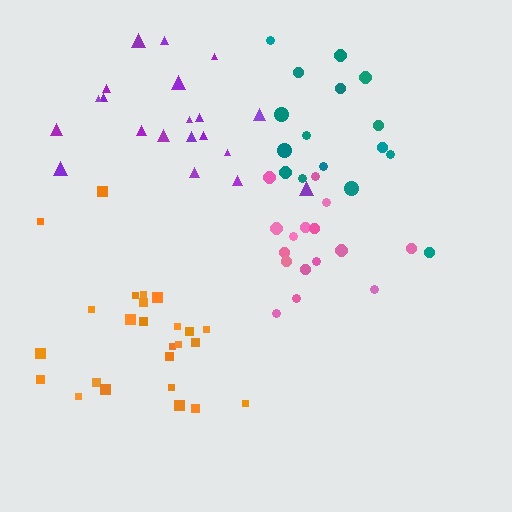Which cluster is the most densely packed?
Pink.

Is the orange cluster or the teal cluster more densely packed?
Orange.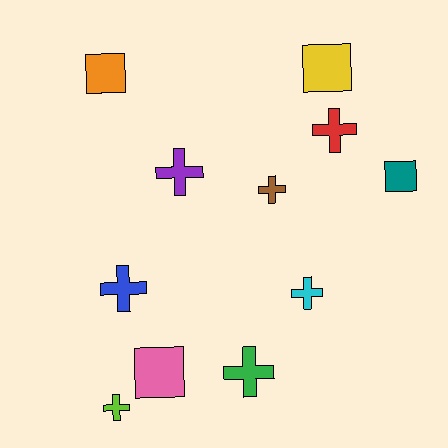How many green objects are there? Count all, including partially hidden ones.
There is 1 green object.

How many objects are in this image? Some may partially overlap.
There are 11 objects.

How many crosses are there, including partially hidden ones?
There are 7 crosses.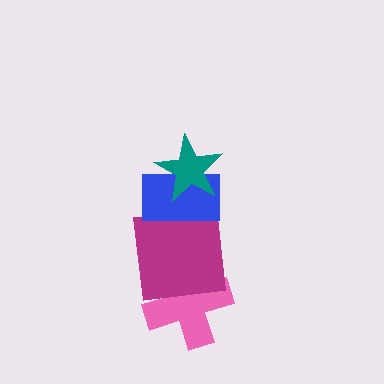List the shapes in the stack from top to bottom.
From top to bottom: the teal star, the blue rectangle, the magenta square, the pink cross.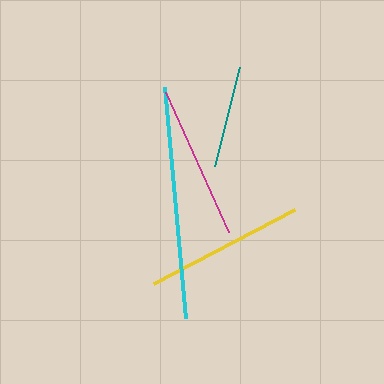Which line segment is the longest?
The cyan line is the longest at approximately 231 pixels.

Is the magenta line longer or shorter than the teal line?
The magenta line is longer than the teal line.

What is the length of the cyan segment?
The cyan segment is approximately 231 pixels long.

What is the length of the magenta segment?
The magenta segment is approximately 153 pixels long.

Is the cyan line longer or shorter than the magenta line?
The cyan line is longer than the magenta line.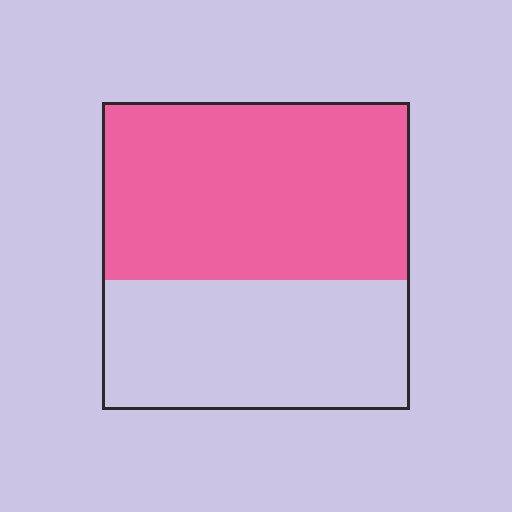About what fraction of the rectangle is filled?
About three fifths (3/5).